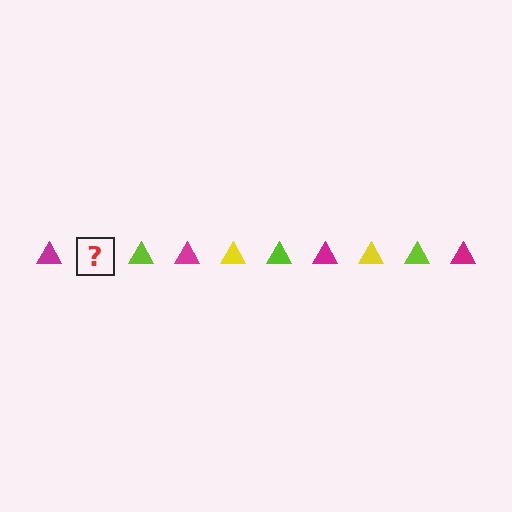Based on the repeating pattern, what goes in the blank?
The blank should be a yellow triangle.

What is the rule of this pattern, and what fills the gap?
The rule is that the pattern cycles through magenta, yellow, lime triangles. The gap should be filled with a yellow triangle.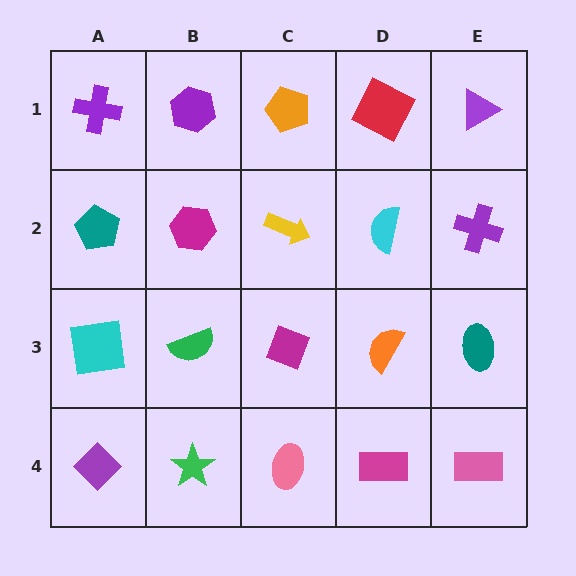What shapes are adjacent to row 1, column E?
A purple cross (row 2, column E), a red square (row 1, column D).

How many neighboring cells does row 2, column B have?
4.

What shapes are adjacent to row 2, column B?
A purple hexagon (row 1, column B), a green semicircle (row 3, column B), a teal pentagon (row 2, column A), a yellow arrow (row 2, column C).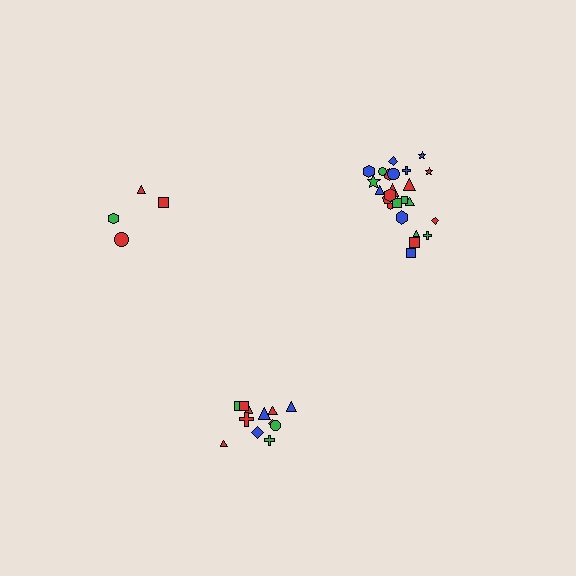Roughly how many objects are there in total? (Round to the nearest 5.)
Roughly 40 objects in total.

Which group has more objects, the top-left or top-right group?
The top-right group.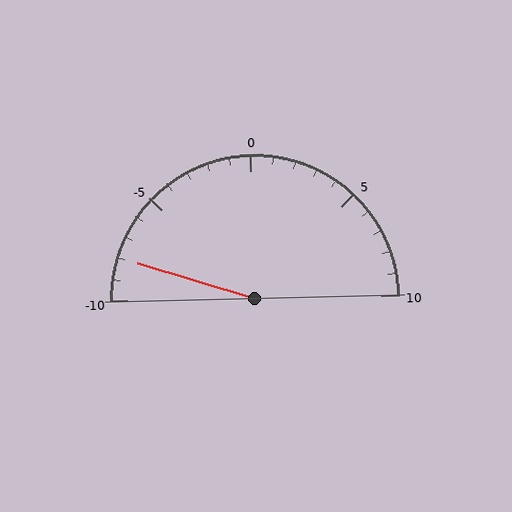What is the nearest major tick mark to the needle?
The nearest major tick mark is -10.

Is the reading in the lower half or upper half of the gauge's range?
The reading is in the lower half of the range (-10 to 10).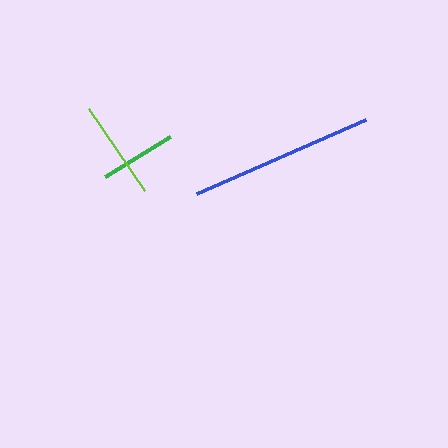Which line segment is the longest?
The blue line is the longest at approximately 185 pixels.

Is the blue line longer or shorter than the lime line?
The blue line is longer than the lime line.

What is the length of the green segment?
The green segment is approximately 76 pixels long.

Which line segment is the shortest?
The green line is the shortest at approximately 76 pixels.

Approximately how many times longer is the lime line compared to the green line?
The lime line is approximately 1.3 times the length of the green line.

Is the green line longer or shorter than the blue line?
The blue line is longer than the green line.